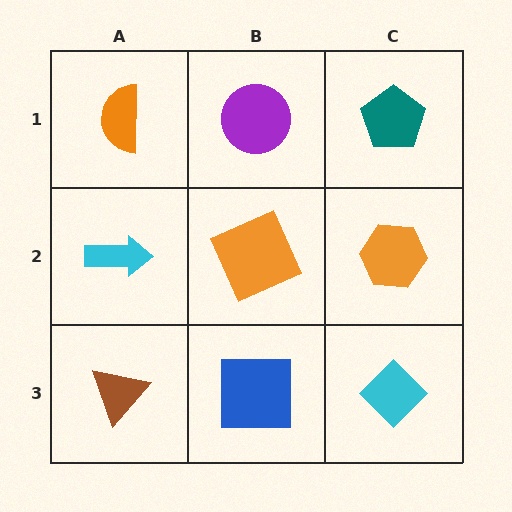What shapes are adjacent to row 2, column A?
An orange semicircle (row 1, column A), a brown triangle (row 3, column A), an orange square (row 2, column B).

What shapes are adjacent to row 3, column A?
A cyan arrow (row 2, column A), a blue square (row 3, column B).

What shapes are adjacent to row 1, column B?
An orange square (row 2, column B), an orange semicircle (row 1, column A), a teal pentagon (row 1, column C).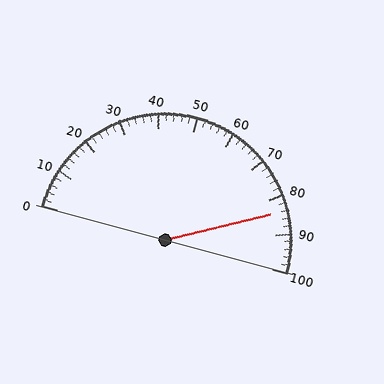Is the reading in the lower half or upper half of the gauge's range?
The reading is in the upper half of the range (0 to 100).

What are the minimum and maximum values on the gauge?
The gauge ranges from 0 to 100.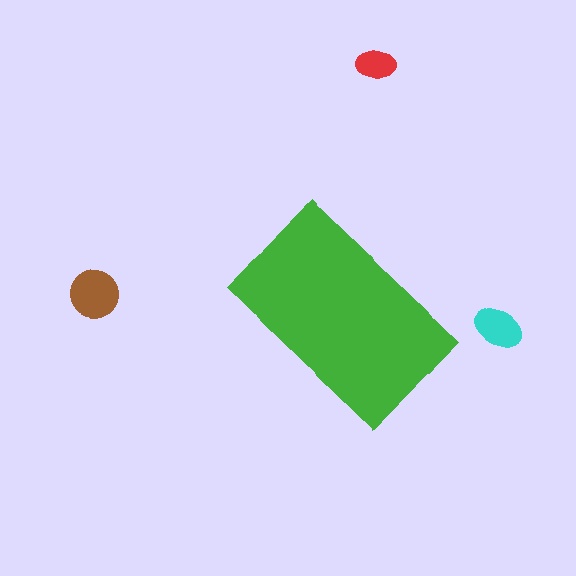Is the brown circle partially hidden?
No, the brown circle is fully visible.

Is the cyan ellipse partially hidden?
No, the cyan ellipse is fully visible.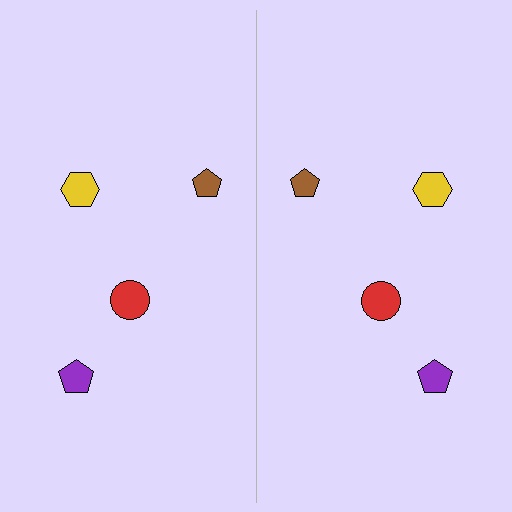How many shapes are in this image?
There are 8 shapes in this image.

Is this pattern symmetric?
Yes, this pattern has bilateral (reflection) symmetry.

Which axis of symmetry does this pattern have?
The pattern has a vertical axis of symmetry running through the center of the image.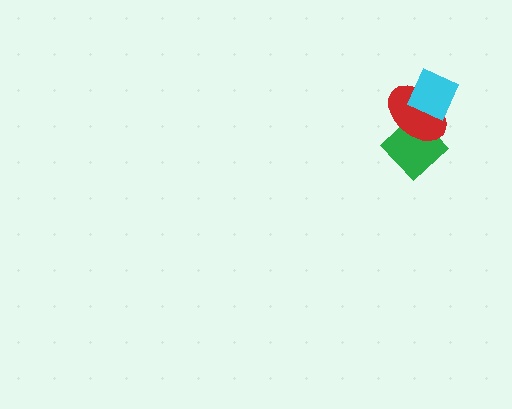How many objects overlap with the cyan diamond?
1 object overlaps with the cyan diamond.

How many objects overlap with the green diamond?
1 object overlaps with the green diamond.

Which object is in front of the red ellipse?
The cyan diamond is in front of the red ellipse.